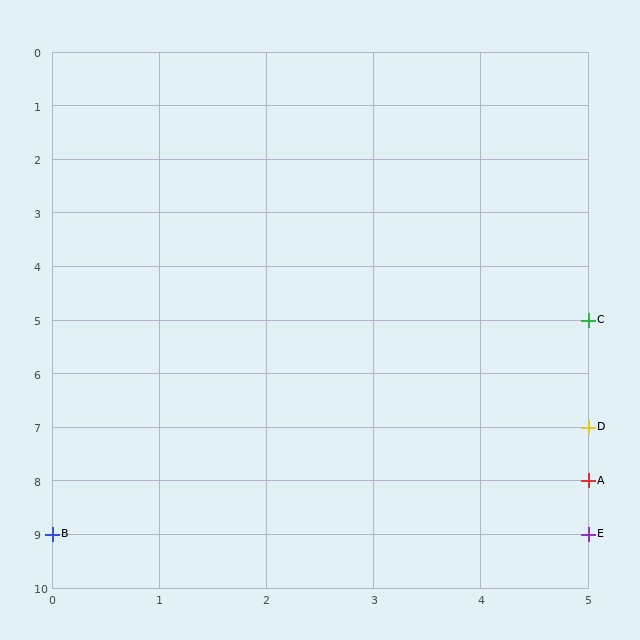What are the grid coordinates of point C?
Point C is at grid coordinates (5, 5).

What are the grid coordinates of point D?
Point D is at grid coordinates (5, 7).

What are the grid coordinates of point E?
Point E is at grid coordinates (5, 9).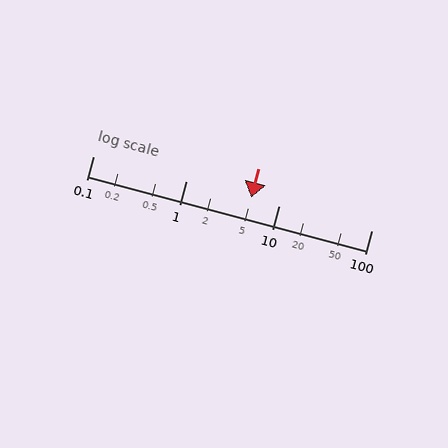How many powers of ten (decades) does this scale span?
The scale spans 3 decades, from 0.1 to 100.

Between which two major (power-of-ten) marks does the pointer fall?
The pointer is between 1 and 10.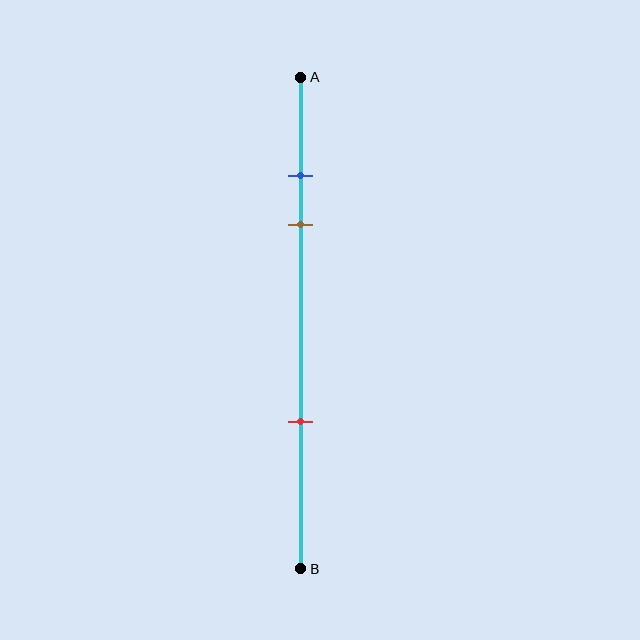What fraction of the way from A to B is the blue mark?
The blue mark is approximately 20% (0.2) of the way from A to B.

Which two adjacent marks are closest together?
The blue and brown marks are the closest adjacent pair.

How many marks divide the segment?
There are 3 marks dividing the segment.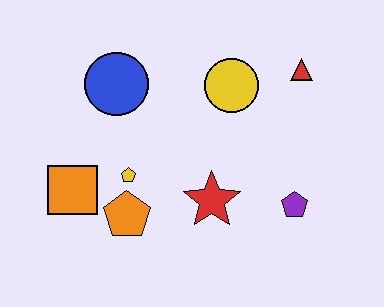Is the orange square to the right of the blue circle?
No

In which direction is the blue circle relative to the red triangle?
The blue circle is to the left of the red triangle.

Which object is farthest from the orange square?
The red triangle is farthest from the orange square.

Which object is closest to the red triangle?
The yellow circle is closest to the red triangle.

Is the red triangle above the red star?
Yes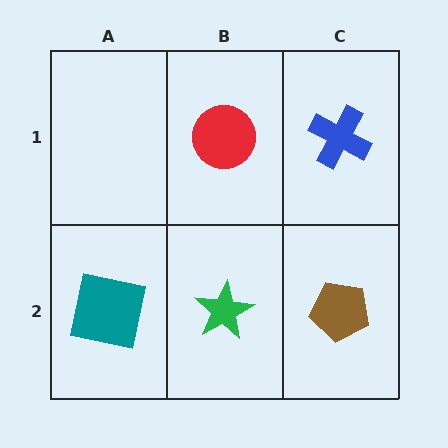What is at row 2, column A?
A teal square.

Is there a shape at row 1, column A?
No, that cell is empty.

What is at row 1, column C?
A blue cross.